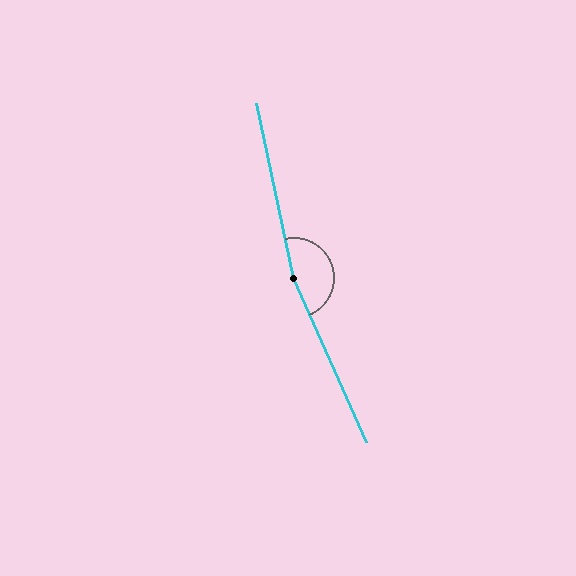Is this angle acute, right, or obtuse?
It is obtuse.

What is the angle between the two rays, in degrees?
Approximately 168 degrees.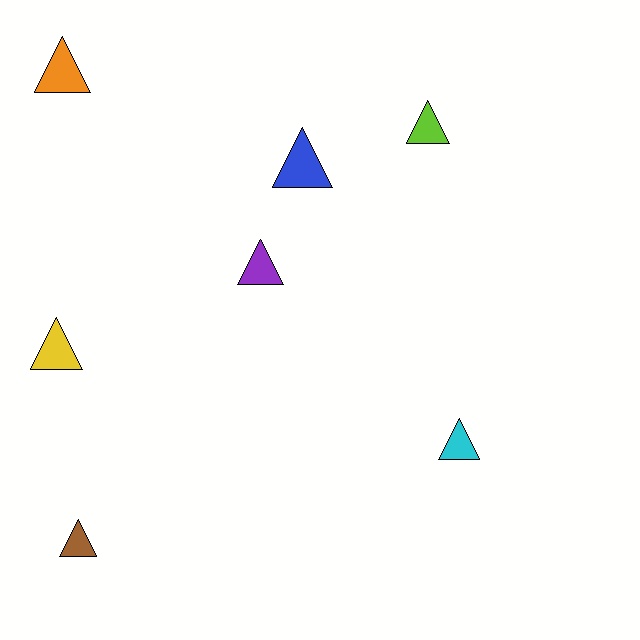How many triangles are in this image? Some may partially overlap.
There are 7 triangles.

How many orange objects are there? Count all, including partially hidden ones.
There is 1 orange object.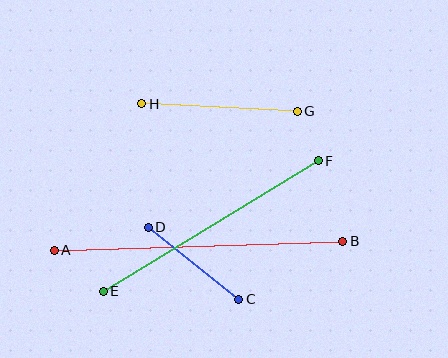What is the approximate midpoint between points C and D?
The midpoint is at approximately (193, 263) pixels.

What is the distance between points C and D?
The distance is approximately 116 pixels.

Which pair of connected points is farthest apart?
Points A and B are farthest apart.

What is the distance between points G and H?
The distance is approximately 155 pixels.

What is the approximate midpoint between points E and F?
The midpoint is at approximately (211, 226) pixels.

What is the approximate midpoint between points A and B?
The midpoint is at approximately (198, 246) pixels.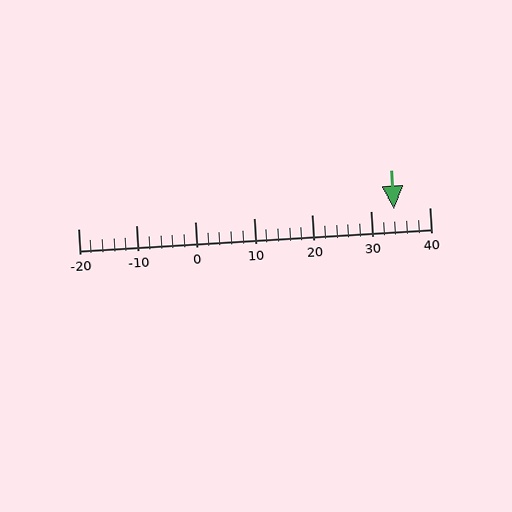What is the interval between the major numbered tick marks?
The major tick marks are spaced 10 units apart.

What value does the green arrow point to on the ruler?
The green arrow points to approximately 34.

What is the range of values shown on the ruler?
The ruler shows values from -20 to 40.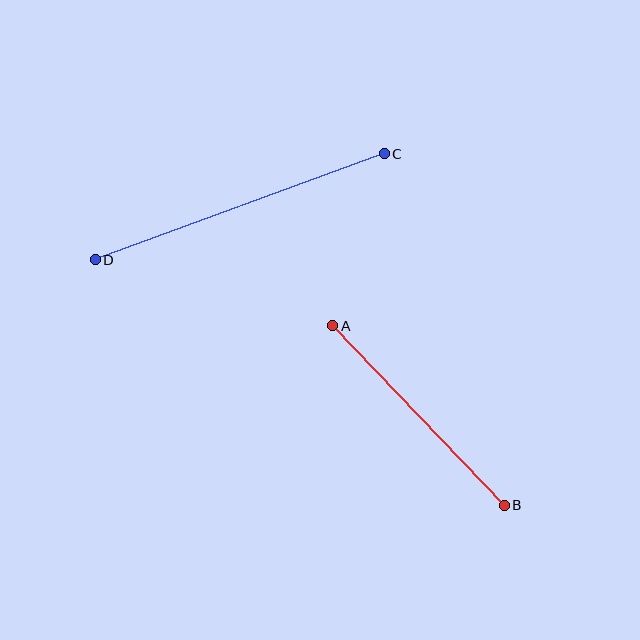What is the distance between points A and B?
The distance is approximately 248 pixels.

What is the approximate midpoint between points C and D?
The midpoint is at approximately (240, 207) pixels.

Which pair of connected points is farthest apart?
Points C and D are farthest apart.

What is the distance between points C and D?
The distance is approximately 307 pixels.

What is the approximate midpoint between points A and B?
The midpoint is at approximately (418, 415) pixels.